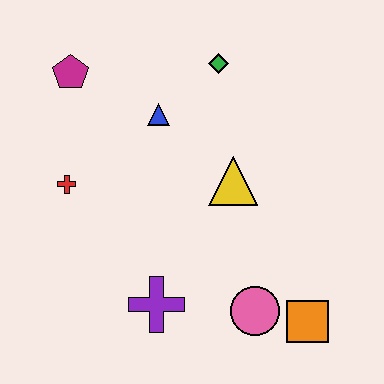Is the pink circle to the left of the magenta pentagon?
No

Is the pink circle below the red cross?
Yes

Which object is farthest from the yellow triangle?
The magenta pentagon is farthest from the yellow triangle.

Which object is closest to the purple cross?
The pink circle is closest to the purple cross.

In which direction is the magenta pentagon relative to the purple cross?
The magenta pentagon is above the purple cross.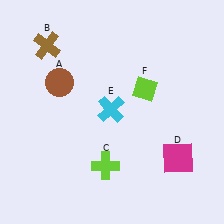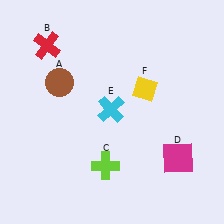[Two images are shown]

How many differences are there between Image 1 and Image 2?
There are 2 differences between the two images.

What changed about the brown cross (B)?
In Image 1, B is brown. In Image 2, it changed to red.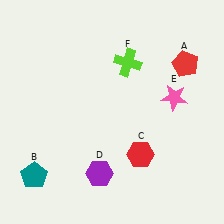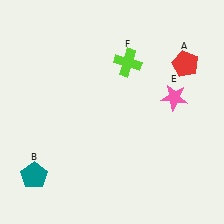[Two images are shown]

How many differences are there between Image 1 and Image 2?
There are 2 differences between the two images.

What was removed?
The red hexagon (C), the purple hexagon (D) were removed in Image 2.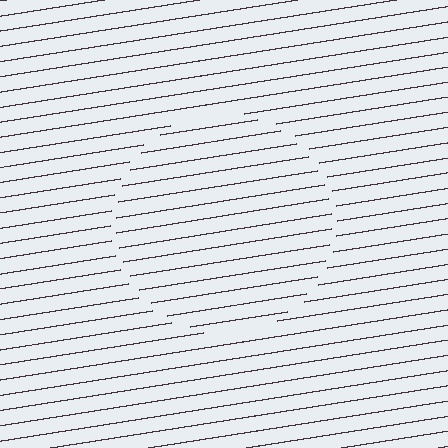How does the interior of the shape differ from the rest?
The interior of the shape contains the same grating, shifted by half a period — the contour is defined by the phase discontinuity where line-ends from the inner and outer gratings abut.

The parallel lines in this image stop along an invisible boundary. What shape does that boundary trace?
An illusory circle. The interior of the shape contains the same grating, shifted by half a period — the contour is defined by the phase discontinuity where line-ends from the inner and outer gratings abut.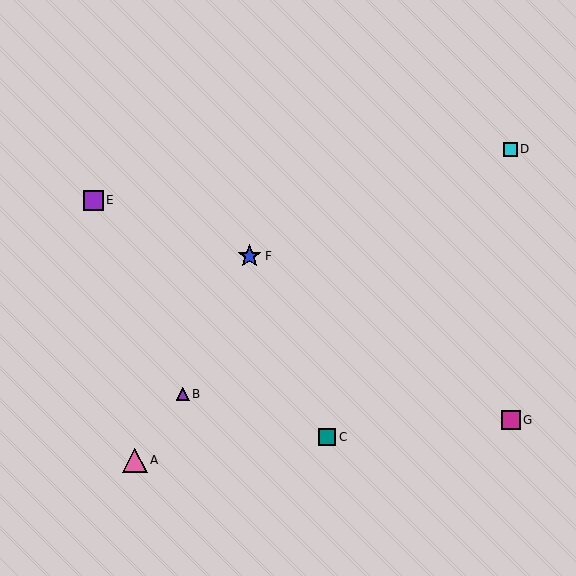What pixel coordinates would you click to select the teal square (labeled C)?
Click at (327, 437) to select the teal square C.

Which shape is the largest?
The pink triangle (labeled A) is the largest.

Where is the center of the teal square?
The center of the teal square is at (327, 437).